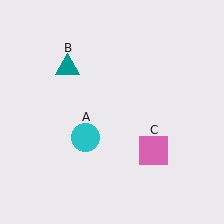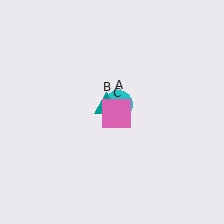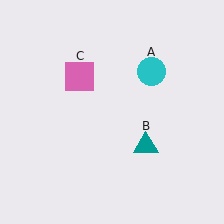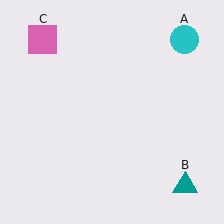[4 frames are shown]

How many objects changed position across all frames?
3 objects changed position: cyan circle (object A), teal triangle (object B), pink square (object C).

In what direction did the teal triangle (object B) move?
The teal triangle (object B) moved down and to the right.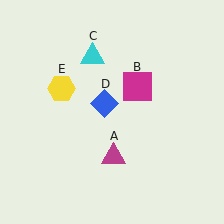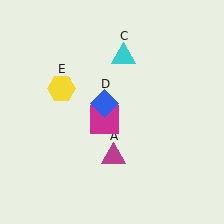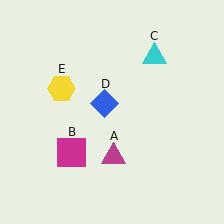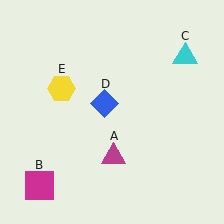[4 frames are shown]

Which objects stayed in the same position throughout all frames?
Magenta triangle (object A) and blue diamond (object D) and yellow hexagon (object E) remained stationary.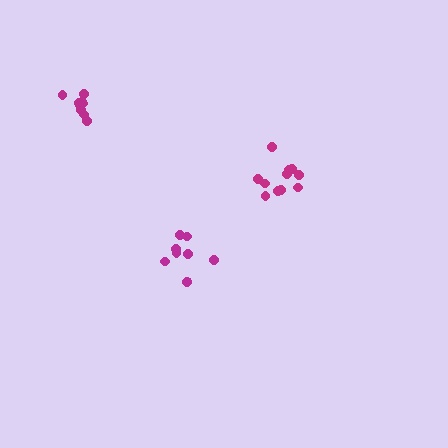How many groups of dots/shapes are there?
There are 3 groups.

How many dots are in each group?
Group 1: 9 dots, Group 2: 11 dots, Group 3: 9 dots (29 total).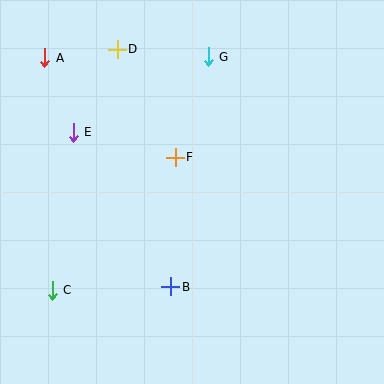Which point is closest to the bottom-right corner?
Point B is closest to the bottom-right corner.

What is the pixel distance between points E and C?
The distance between E and C is 159 pixels.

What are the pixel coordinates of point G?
Point G is at (208, 57).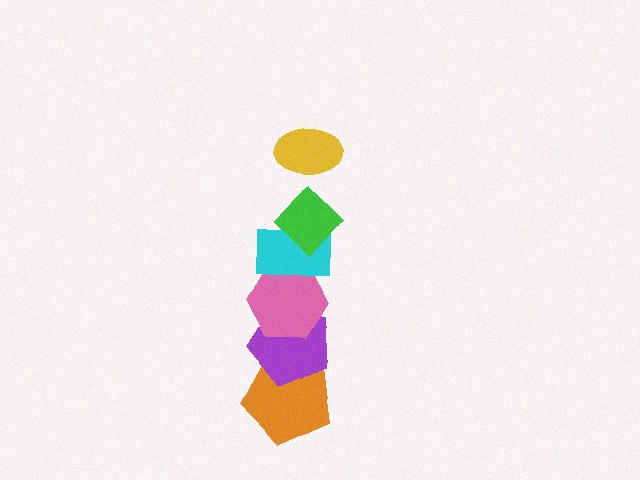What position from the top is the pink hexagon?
The pink hexagon is 4th from the top.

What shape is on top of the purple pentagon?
The pink hexagon is on top of the purple pentagon.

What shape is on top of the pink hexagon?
The cyan rectangle is on top of the pink hexagon.